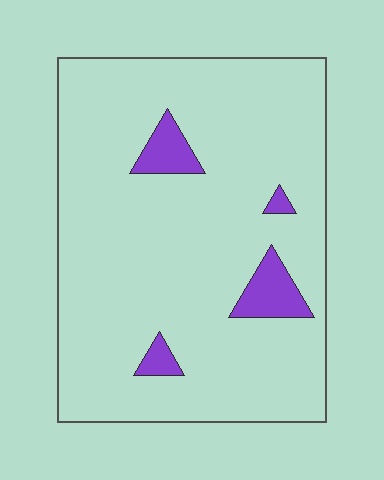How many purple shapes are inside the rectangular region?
4.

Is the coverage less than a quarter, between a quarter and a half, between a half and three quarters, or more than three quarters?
Less than a quarter.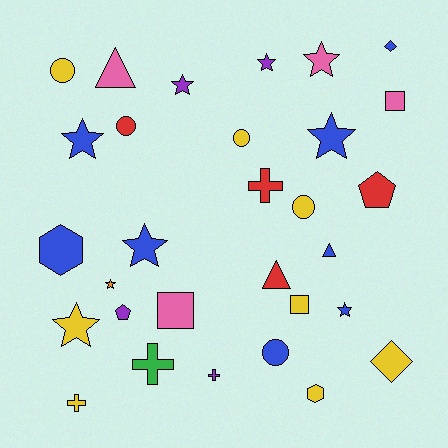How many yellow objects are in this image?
There are 8 yellow objects.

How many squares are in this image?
There are 3 squares.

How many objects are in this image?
There are 30 objects.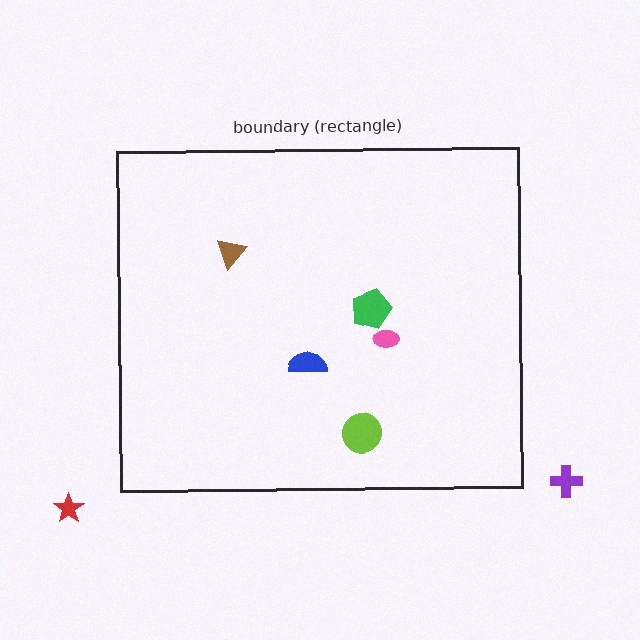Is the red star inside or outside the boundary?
Outside.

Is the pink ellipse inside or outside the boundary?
Inside.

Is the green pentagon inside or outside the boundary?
Inside.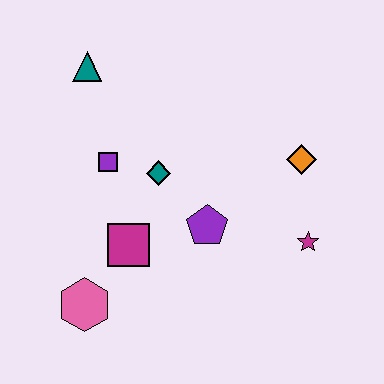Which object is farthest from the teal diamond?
The magenta star is farthest from the teal diamond.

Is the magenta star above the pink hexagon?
Yes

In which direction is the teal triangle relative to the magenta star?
The teal triangle is to the left of the magenta star.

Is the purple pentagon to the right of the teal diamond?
Yes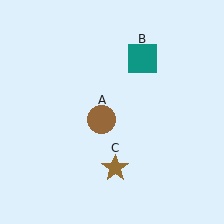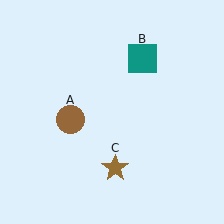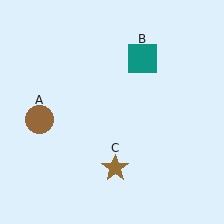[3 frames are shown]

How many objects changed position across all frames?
1 object changed position: brown circle (object A).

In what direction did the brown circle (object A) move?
The brown circle (object A) moved left.